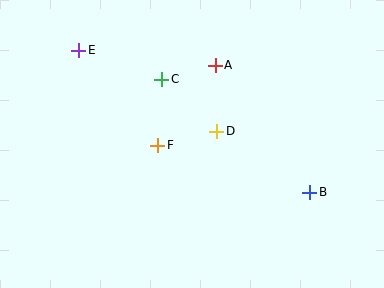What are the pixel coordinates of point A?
Point A is at (215, 65).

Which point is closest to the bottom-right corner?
Point B is closest to the bottom-right corner.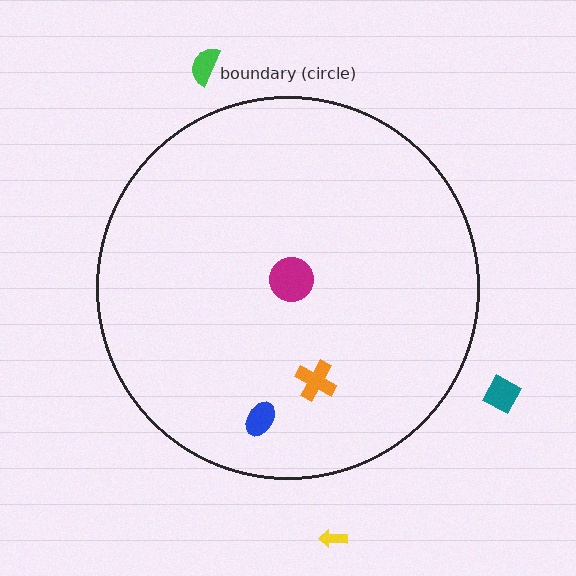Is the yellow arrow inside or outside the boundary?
Outside.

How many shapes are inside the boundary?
3 inside, 3 outside.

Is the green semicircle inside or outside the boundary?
Outside.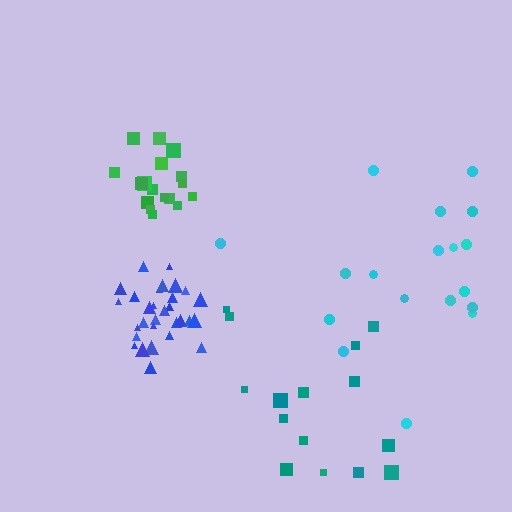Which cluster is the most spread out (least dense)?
Teal.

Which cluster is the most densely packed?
Blue.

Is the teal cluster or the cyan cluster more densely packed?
Cyan.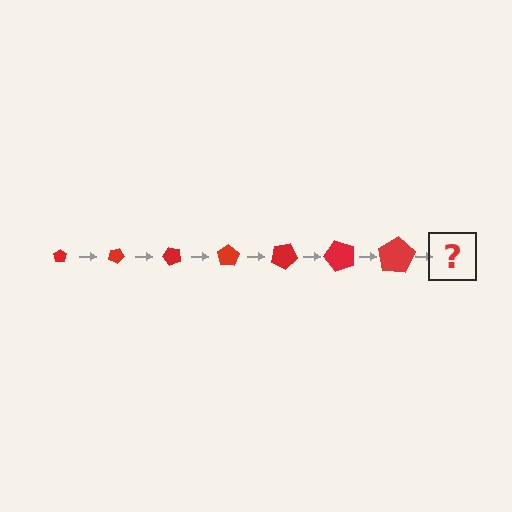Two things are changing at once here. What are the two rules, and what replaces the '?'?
The two rules are that the pentagon grows larger each step and it rotates 25 degrees each step. The '?' should be a pentagon, larger than the previous one and rotated 175 degrees from the start.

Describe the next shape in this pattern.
It should be a pentagon, larger than the previous one and rotated 175 degrees from the start.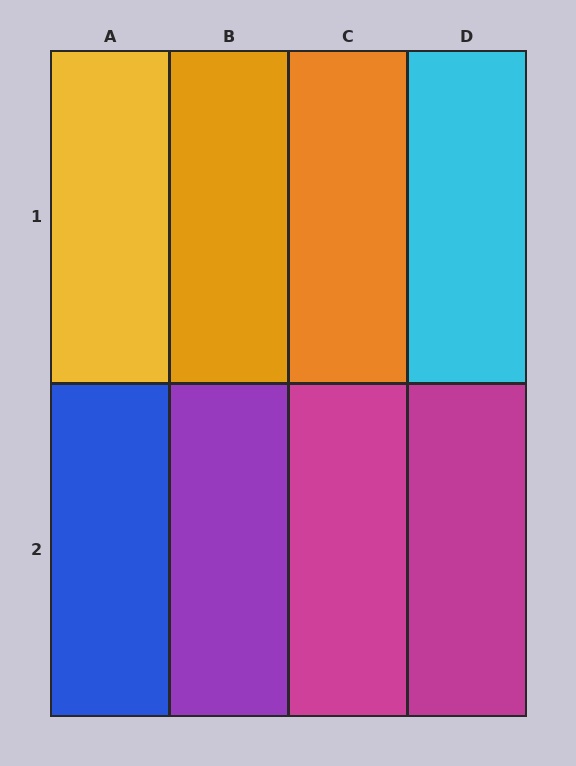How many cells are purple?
1 cell is purple.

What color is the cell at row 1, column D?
Cyan.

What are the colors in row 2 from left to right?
Blue, purple, magenta, magenta.